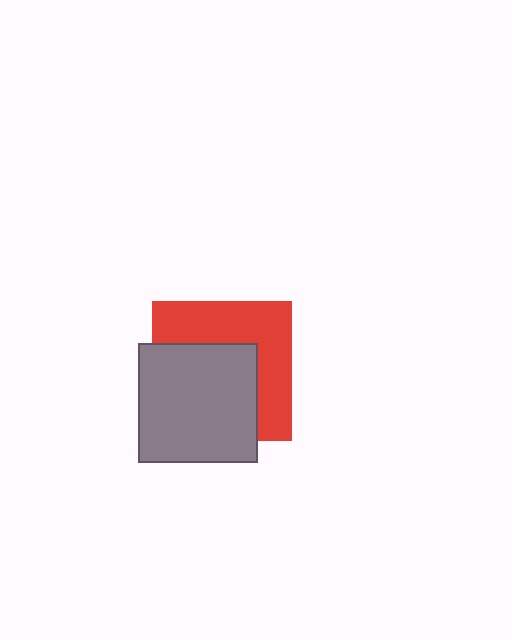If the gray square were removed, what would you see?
You would see the complete red square.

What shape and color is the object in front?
The object in front is a gray square.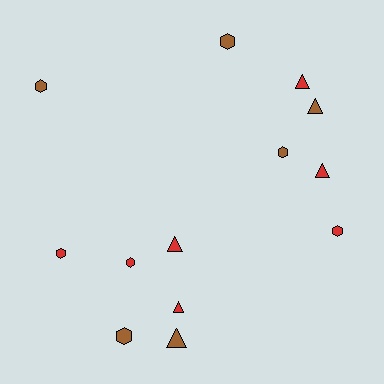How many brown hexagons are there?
There are 4 brown hexagons.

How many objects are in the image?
There are 13 objects.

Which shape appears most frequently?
Hexagon, with 7 objects.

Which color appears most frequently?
Red, with 7 objects.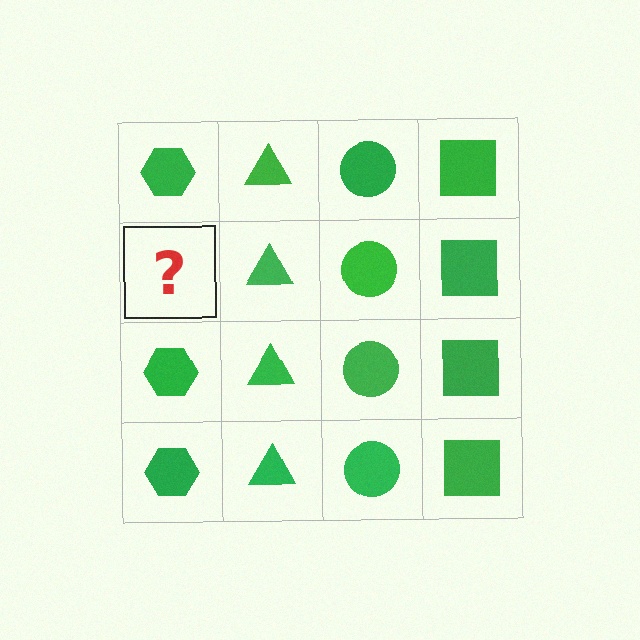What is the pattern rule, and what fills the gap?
The rule is that each column has a consistent shape. The gap should be filled with a green hexagon.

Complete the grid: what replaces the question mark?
The question mark should be replaced with a green hexagon.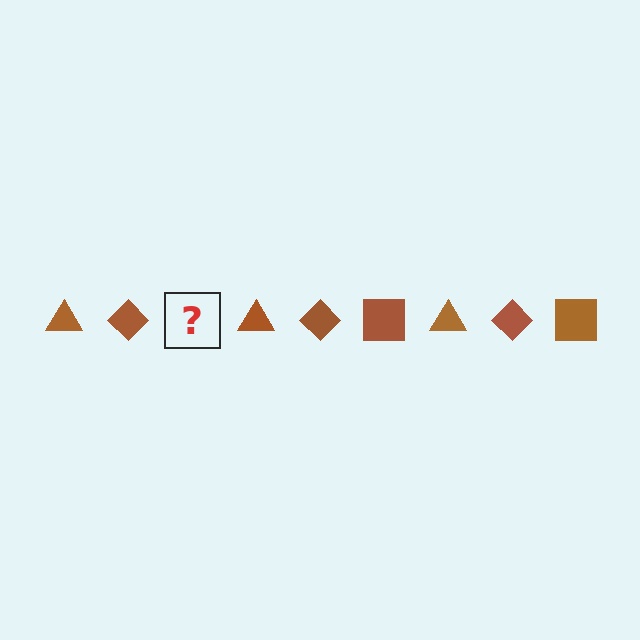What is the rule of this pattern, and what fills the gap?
The rule is that the pattern cycles through triangle, diamond, square shapes in brown. The gap should be filled with a brown square.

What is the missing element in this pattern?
The missing element is a brown square.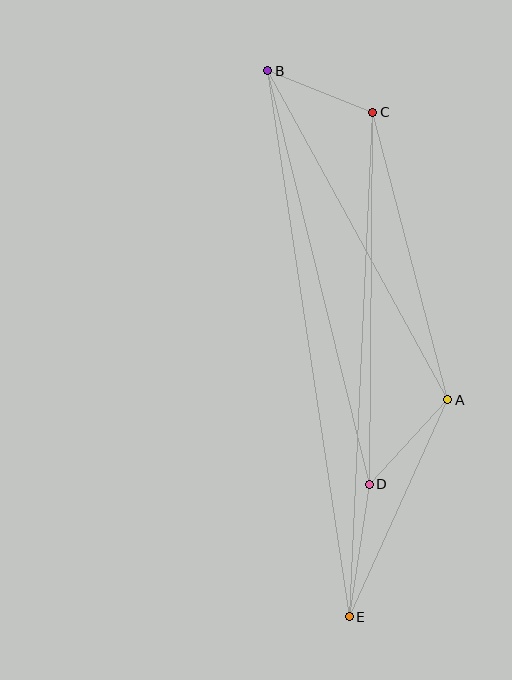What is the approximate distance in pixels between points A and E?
The distance between A and E is approximately 239 pixels.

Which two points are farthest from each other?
Points B and E are farthest from each other.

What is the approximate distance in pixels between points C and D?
The distance between C and D is approximately 372 pixels.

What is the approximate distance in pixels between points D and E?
The distance between D and E is approximately 134 pixels.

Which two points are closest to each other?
Points B and C are closest to each other.